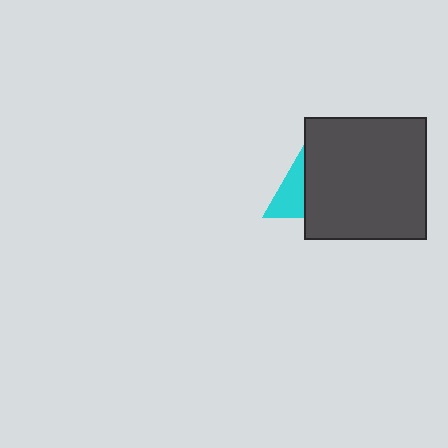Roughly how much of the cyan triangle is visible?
A small part of it is visible (roughly 33%).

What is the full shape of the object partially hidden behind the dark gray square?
The partially hidden object is a cyan triangle.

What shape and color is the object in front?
The object in front is a dark gray square.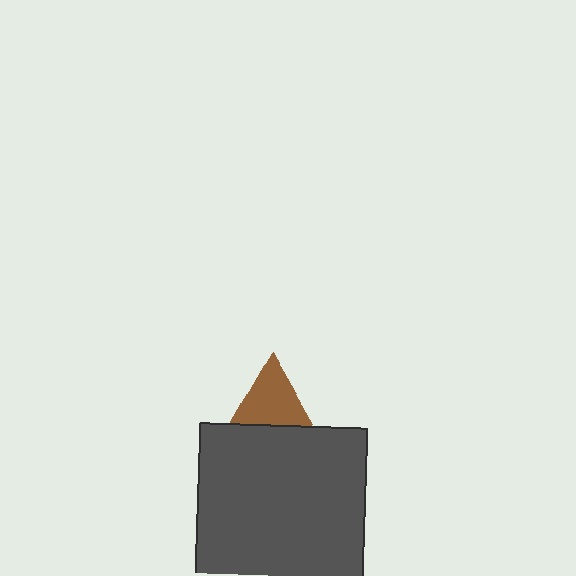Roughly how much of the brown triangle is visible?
About half of it is visible (roughly 55%).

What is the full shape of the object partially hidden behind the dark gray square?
The partially hidden object is a brown triangle.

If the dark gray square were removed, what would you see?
You would see the complete brown triangle.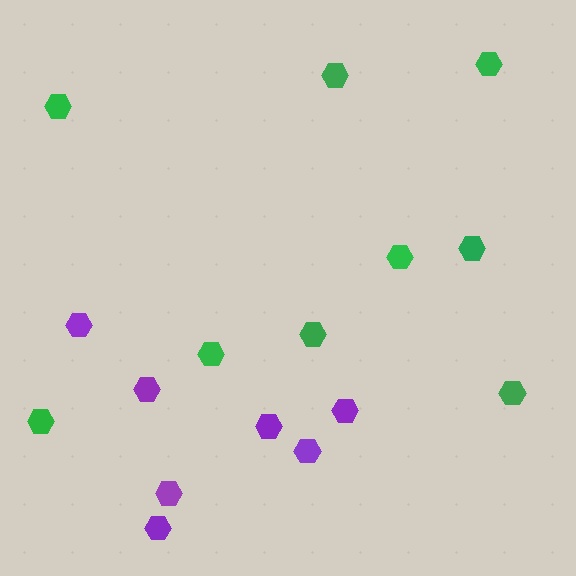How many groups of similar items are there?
There are 2 groups: one group of green hexagons (9) and one group of purple hexagons (7).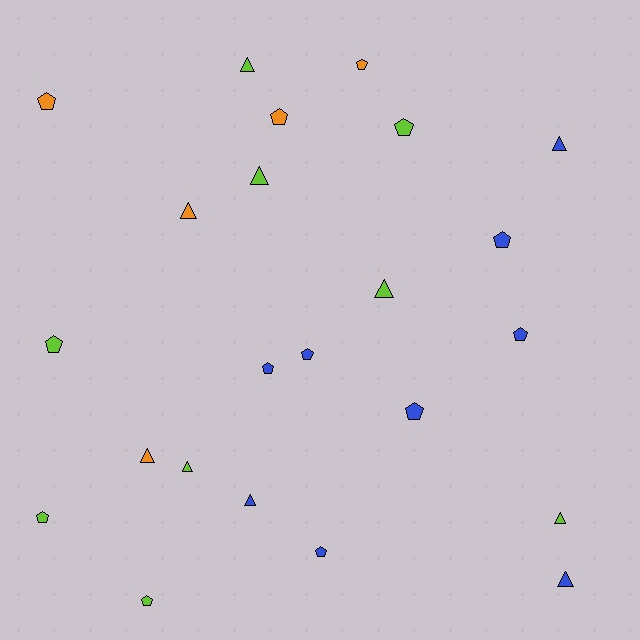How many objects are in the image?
There are 23 objects.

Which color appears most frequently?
Blue, with 9 objects.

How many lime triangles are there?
There are 5 lime triangles.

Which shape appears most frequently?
Pentagon, with 13 objects.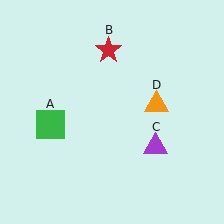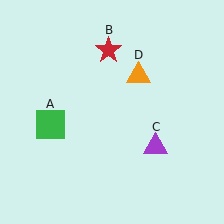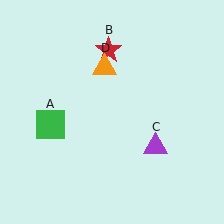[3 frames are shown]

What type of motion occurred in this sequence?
The orange triangle (object D) rotated counterclockwise around the center of the scene.